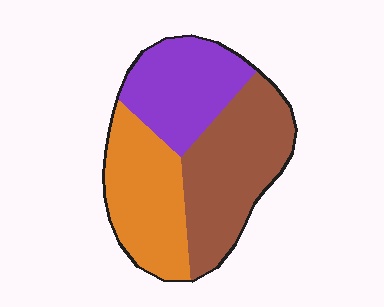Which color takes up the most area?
Brown, at roughly 40%.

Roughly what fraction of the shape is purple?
Purple takes up about one quarter (1/4) of the shape.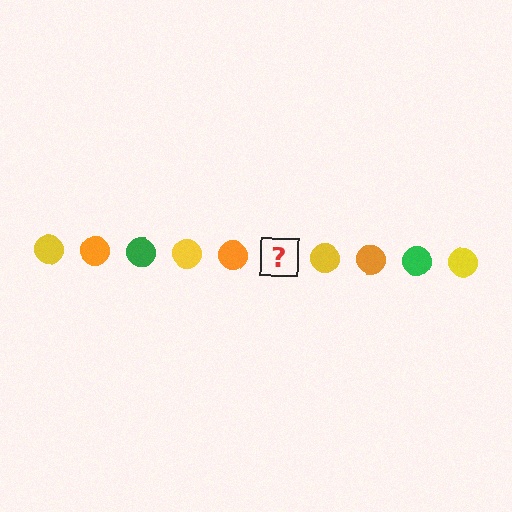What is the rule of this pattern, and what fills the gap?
The rule is that the pattern cycles through yellow, orange, green circles. The gap should be filled with a green circle.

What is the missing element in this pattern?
The missing element is a green circle.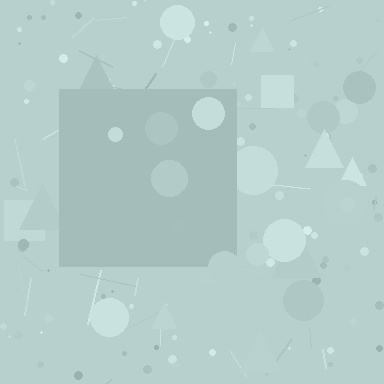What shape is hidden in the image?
A square is hidden in the image.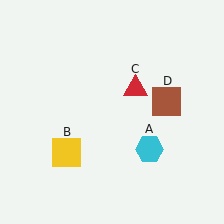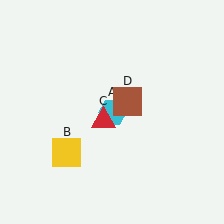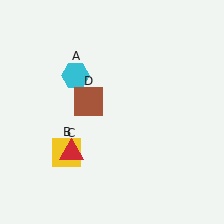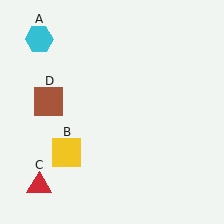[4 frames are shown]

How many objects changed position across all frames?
3 objects changed position: cyan hexagon (object A), red triangle (object C), brown square (object D).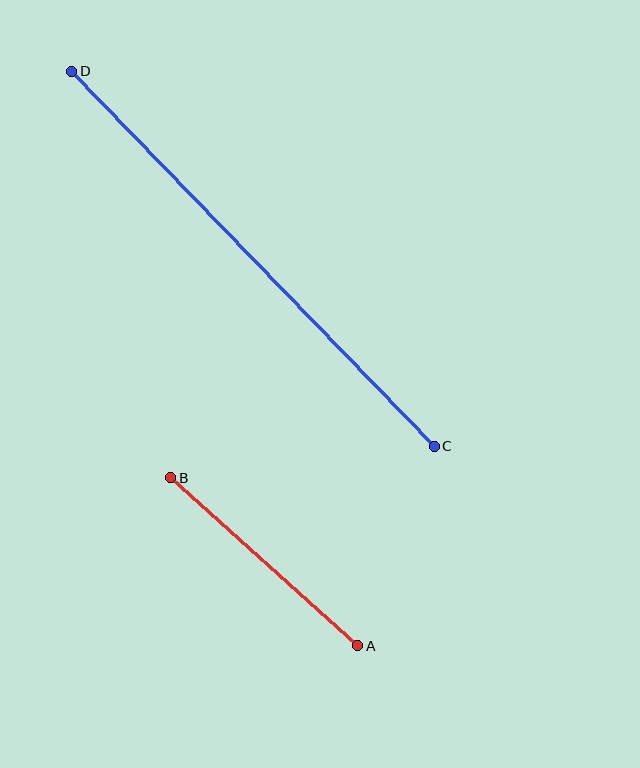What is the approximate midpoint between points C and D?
The midpoint is at approximately (253, 259) pixels.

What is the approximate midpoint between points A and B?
The midpoint is at approximately (264, 562) pixels.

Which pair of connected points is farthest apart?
Points C and D are farthest apart.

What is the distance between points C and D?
The distance is approximately 522 pixels.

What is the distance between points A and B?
The distance is approximately 251 pixels.